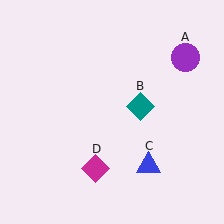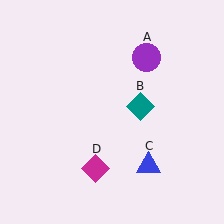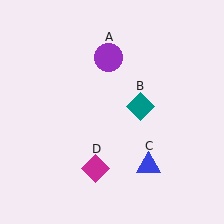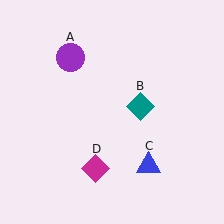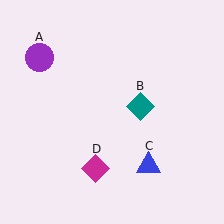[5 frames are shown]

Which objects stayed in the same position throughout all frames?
Teal diamond (object B) and blue triangle (object C) and magenta diamond (object D) remained stationary.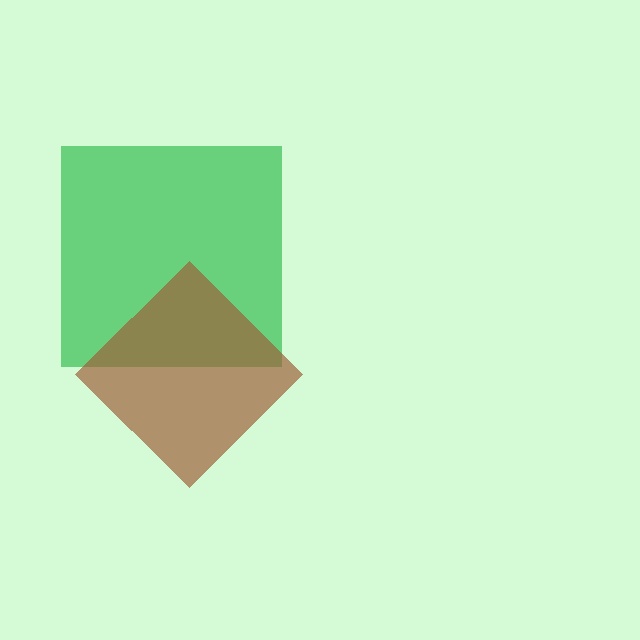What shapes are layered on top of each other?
The layered shapes are: a green square, a brown diamond.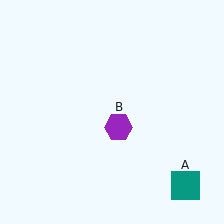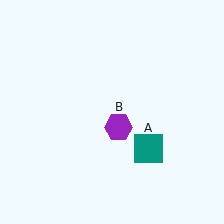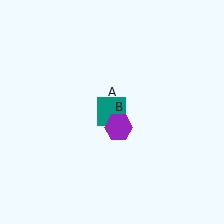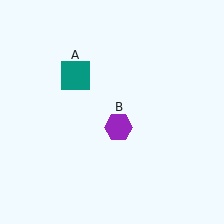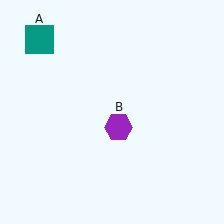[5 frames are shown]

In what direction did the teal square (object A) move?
The teal square (object A) moved up and to the left.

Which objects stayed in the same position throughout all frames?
Purple hexagon (object B) remained stationary.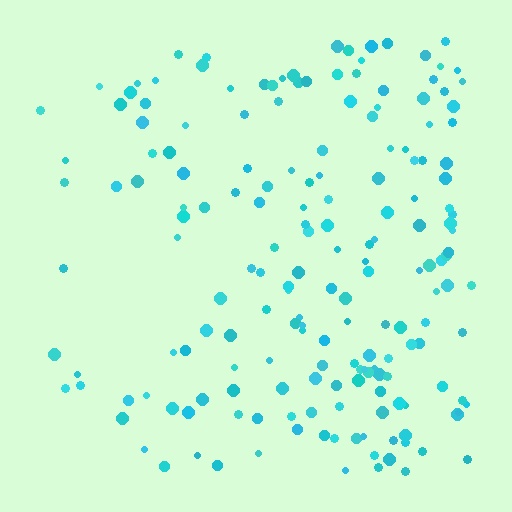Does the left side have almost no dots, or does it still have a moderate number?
Still a moderate number, just noticeably fewer than the right.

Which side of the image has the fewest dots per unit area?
The left.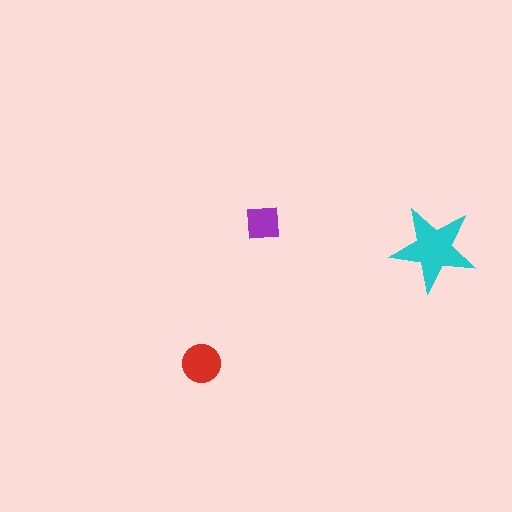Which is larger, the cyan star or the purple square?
The cyan star.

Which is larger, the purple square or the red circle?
The red circle.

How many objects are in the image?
There are 3 objects in the image.